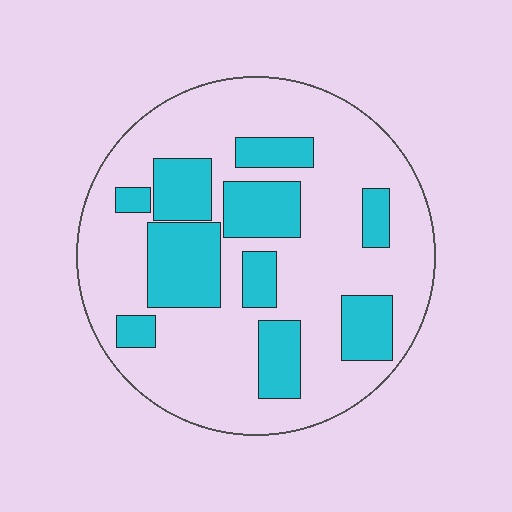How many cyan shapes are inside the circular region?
10.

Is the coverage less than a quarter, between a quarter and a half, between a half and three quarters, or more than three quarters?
Between a quarter and a half.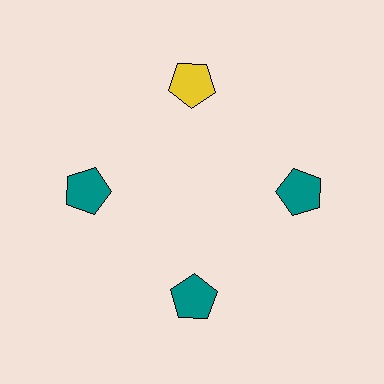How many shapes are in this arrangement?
There are 4 shapes arranged in a ring pattern.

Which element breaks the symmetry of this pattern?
The yellow pentagon at roughly the 12 o'clock position breaks the symmetry. All other shapes are teal pentagons.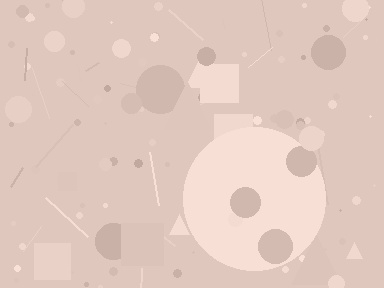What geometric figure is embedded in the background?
A circle is embedded in the background.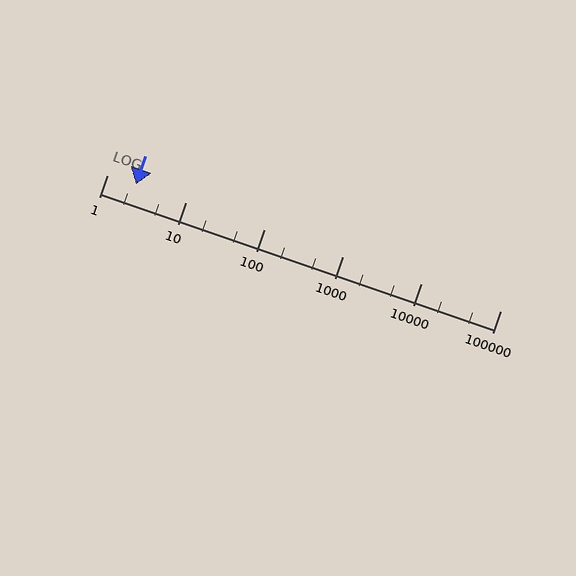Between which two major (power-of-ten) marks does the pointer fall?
The pointer is between 1 and 10.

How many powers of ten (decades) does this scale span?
The scale spans 5 decades, from 1 to 100000.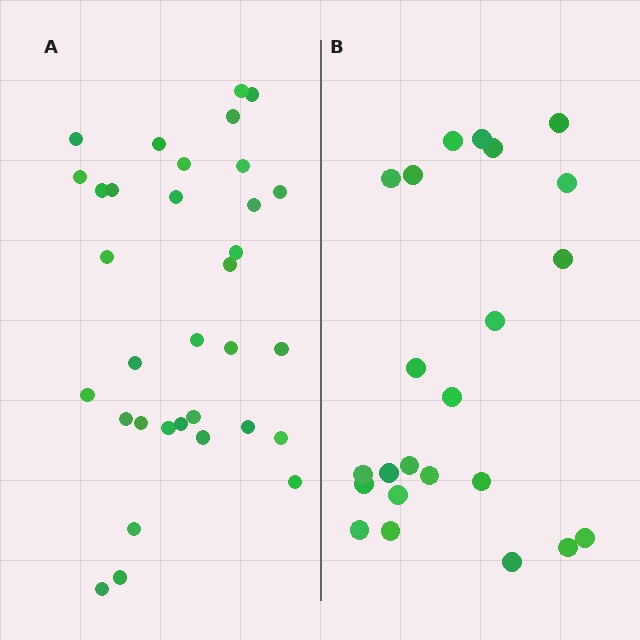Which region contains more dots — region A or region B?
Region A (the left region) has more dots.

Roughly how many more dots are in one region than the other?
Region A has roughly 10 or so more dots than region B.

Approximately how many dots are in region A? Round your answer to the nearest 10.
About 30 dots. (The exact count is 33, which rounds to 30.)